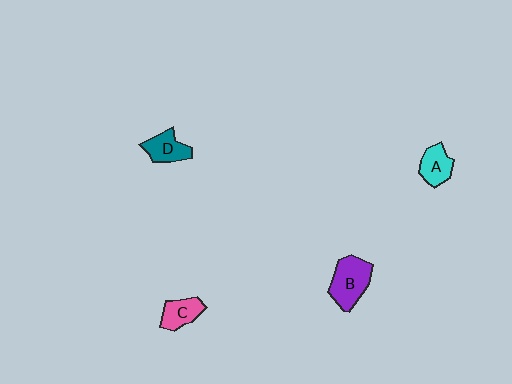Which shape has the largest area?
Shape B (purple).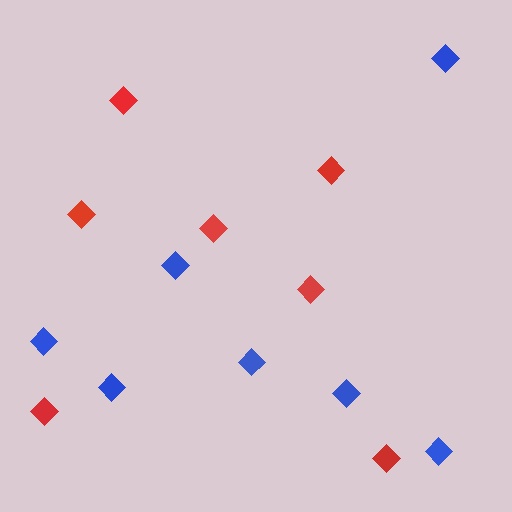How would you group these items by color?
There are 2 groups: one group of blue diamonds (7) and one group of red diamonds (7).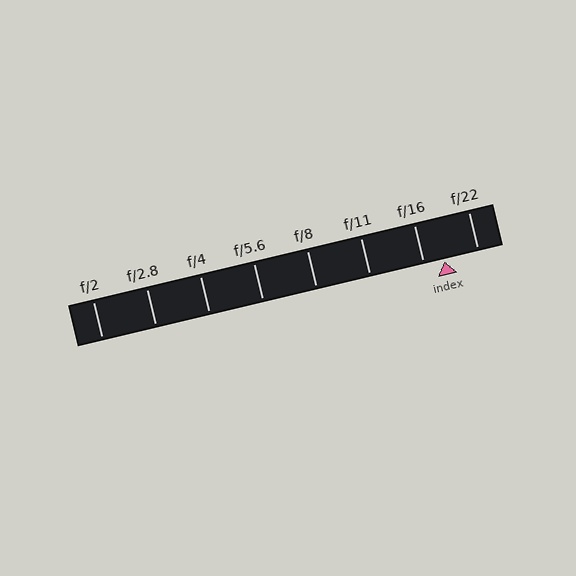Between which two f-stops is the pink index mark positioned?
The index mark is between f/16 and f/22.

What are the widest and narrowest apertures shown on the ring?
The widest aperture shown is f/2 and the narrowest is f/22.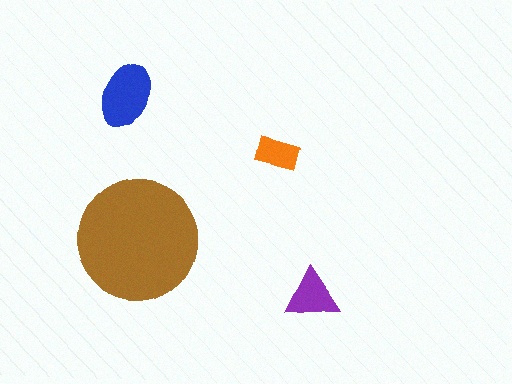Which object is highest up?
The blue ellipse is topmost.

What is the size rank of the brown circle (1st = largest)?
1st.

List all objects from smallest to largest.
The orange rectangle, the purple triangle, the blue ellipse, the brown circle.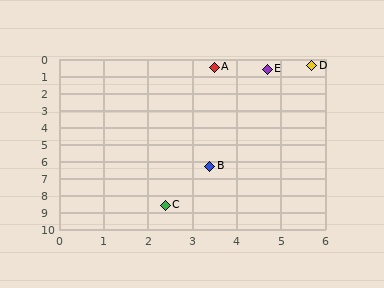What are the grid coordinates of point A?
Point A is at approximately (3.5, 0.5).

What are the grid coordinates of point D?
Point D is at approximately (5.7, 0.4).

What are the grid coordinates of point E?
Point E is at approximately (4.7, 0.6).